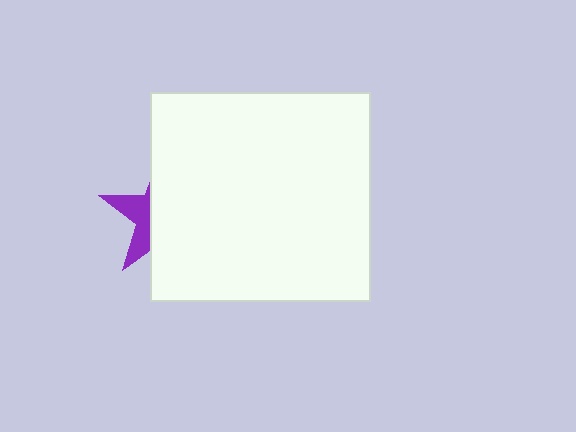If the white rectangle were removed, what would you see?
You would see the complete purple star.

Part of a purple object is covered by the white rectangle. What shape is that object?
It is a star.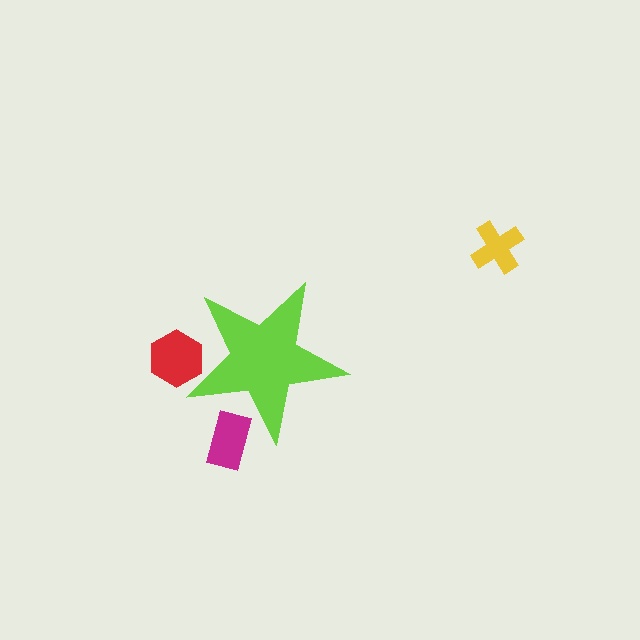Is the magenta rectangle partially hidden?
Yes, the magenta rectangle is partially hidden behind the lime star.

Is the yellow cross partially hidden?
No, the yellow cross is fully visible.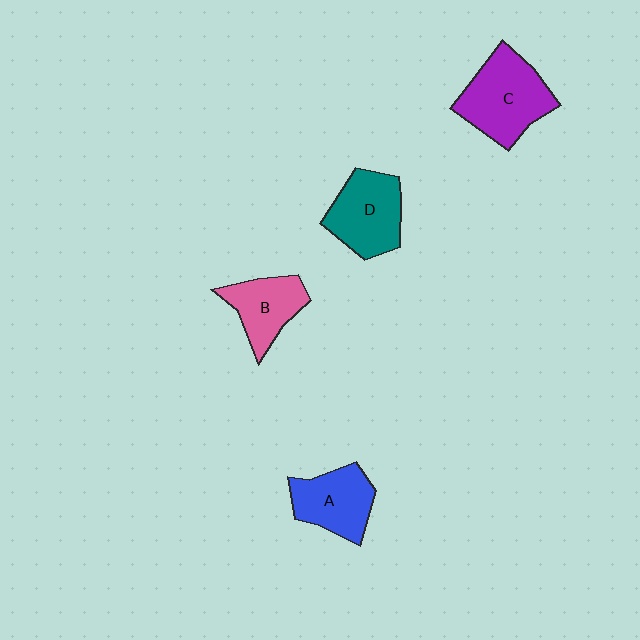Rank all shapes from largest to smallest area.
From largest to smallest: C (purple), D (teal), A (blue), B (pink).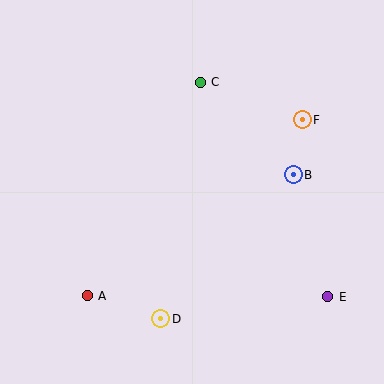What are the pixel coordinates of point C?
Point C is at (200, 82).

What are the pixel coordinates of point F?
Point F is at (302, 120).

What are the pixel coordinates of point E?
Point E is at (327, 297).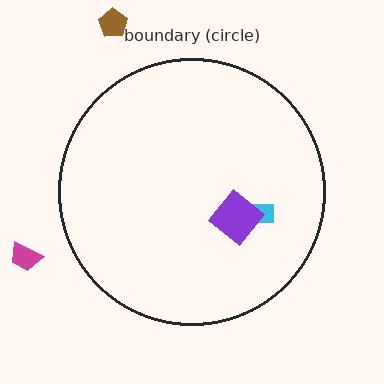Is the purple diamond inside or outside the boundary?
Inside.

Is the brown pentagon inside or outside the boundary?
Outside.